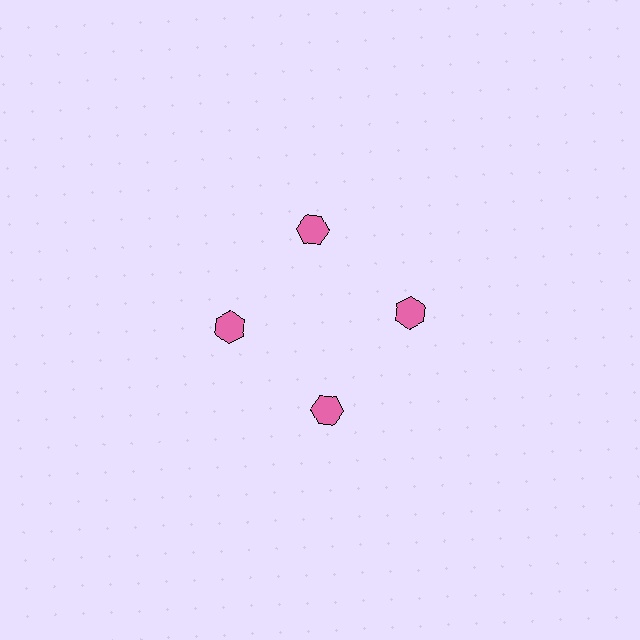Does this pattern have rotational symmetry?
Yes, this pattern has 4-fold rotational symmetry. It looks the same after rotating 90 degrees around the center.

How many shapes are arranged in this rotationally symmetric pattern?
There are 4 shapes, arranged in 4 groups of 1.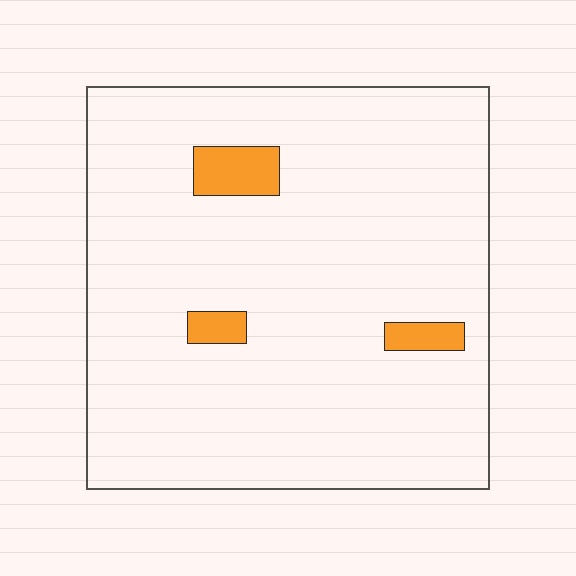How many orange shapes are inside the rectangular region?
3.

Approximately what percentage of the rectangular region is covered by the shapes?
Approximately 5%.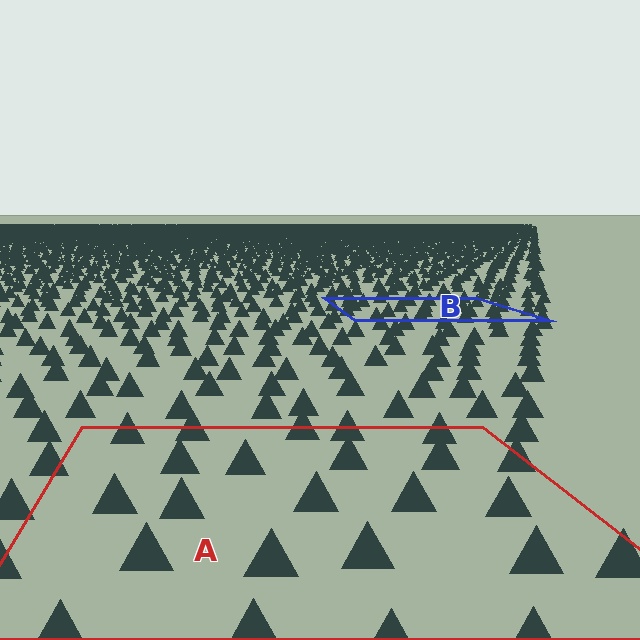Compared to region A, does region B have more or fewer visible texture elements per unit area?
Region B has more texture elements per unit area — they are packed more densely because it is farther away.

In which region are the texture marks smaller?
The texture marks are smaller in region B, because it is farther away.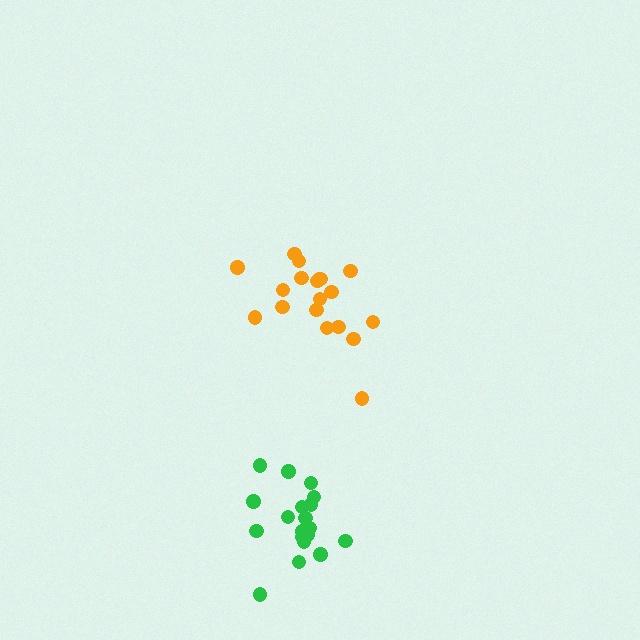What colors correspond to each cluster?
The clusters are colored: orange, green.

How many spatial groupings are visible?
There are 2 spatial groupings.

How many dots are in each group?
Group 1: 19 dots, Group 2: 19 dots (38 total).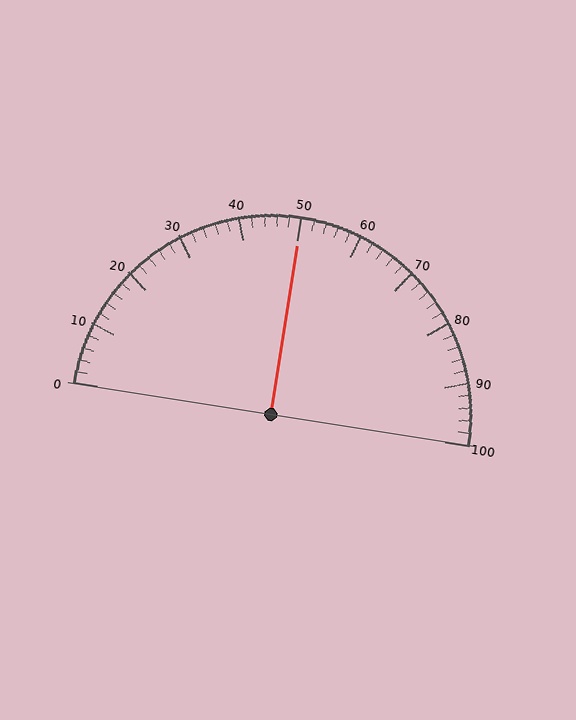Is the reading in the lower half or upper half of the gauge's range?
The reading is in the upper half of the range (0 to 100).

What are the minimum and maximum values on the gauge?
The gauge ranges from 0 to 100.